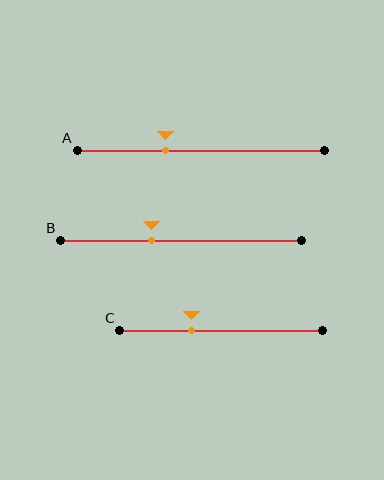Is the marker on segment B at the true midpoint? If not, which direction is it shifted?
No, the marker on segment B is shifted to the left by about 12% of the segment length.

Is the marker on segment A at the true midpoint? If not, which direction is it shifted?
No, the marker on segment A is shifted to the left by about 14% of the segment length.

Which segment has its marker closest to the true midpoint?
Segment B has its marker closest to the true midpoint.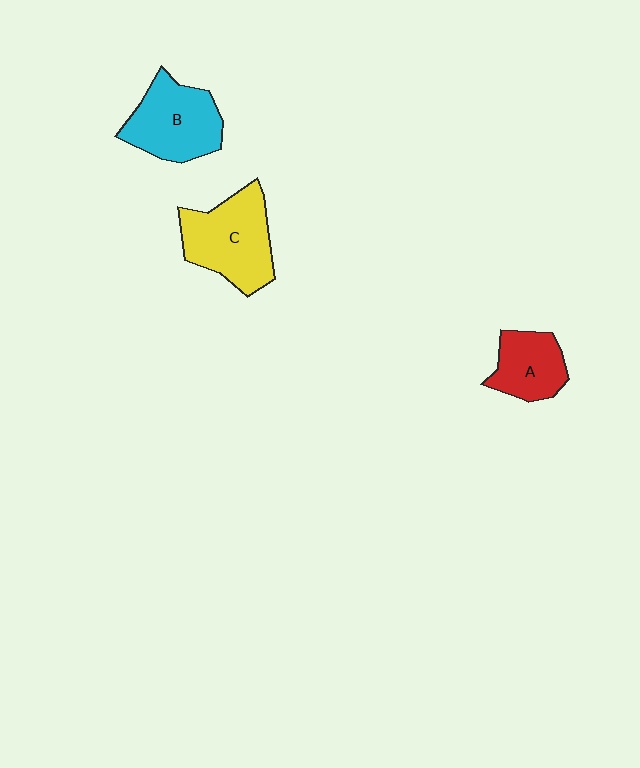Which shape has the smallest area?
Shape A (red).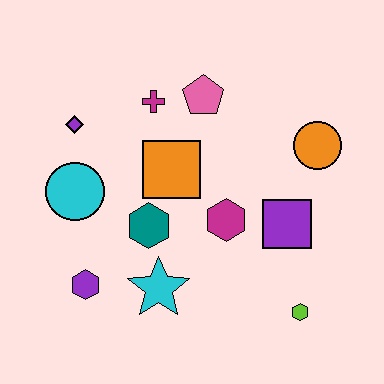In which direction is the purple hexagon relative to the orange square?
The purple hexagon is below the orange square.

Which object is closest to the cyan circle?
The purple diamond is closest to the cyan circle.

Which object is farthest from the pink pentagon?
The lime hexagon is farthest from the pink pentagon.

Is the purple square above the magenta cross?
No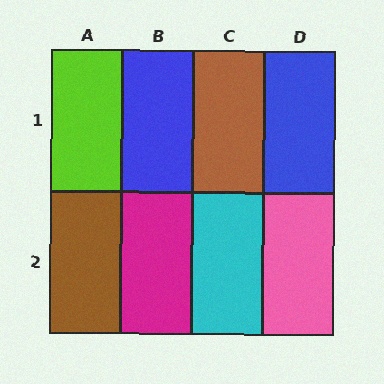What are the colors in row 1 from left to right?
Lime, blue, brown, blue.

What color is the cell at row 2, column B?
Magenta.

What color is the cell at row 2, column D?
Pink.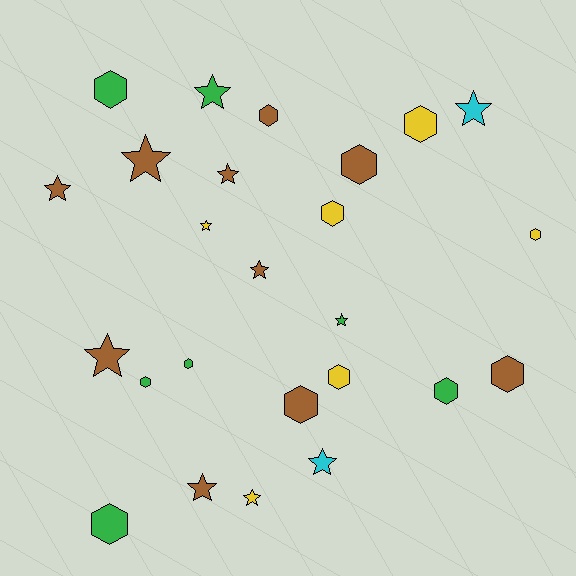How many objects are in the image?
There are 25 objects.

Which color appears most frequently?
Brown, with 10 objects.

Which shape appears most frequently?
Hexagon, with 13 objects.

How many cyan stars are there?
There are 2 cyan stars.